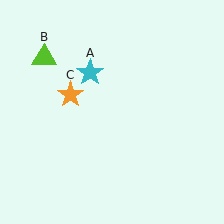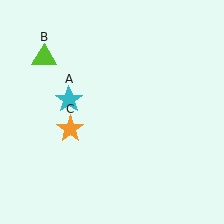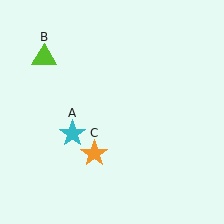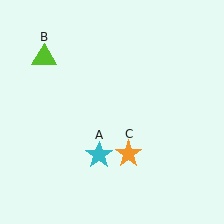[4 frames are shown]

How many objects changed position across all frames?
2 objects changed position: cyan star (object A), orange star (object C).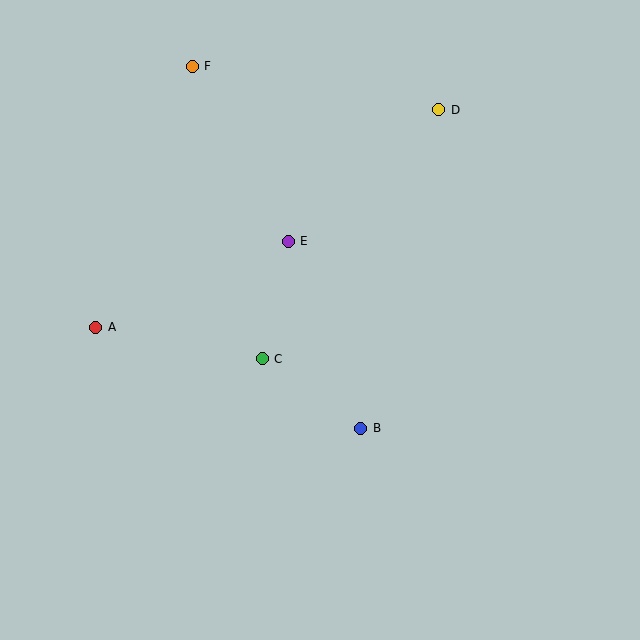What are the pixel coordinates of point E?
Point E is at (288, 241).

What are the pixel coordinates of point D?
Point D is at (439, 110).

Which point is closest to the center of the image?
Point C at (262, 359) is closest to the center.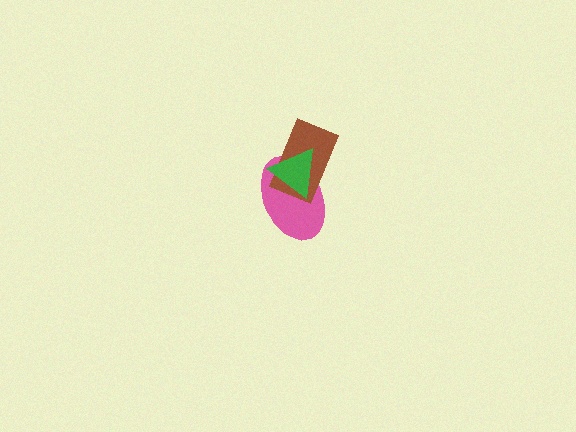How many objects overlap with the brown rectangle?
2 objects overlap with the brown rectangle.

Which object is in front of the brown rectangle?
The green triangle is in front of the brown rectangle.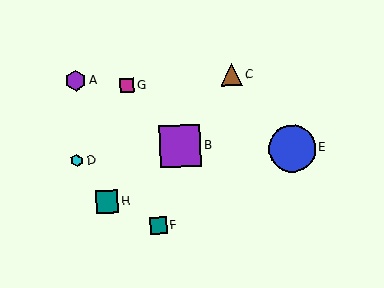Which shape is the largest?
The blue circle (labeled E) is the largest.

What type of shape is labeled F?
Shape F is a teal square.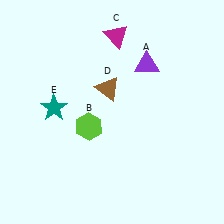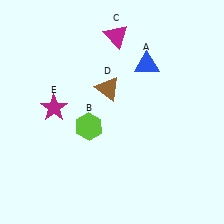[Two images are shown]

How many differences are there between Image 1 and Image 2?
There are 2 differences between the two images.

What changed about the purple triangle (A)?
In Image 1, A is purple. In Image 2, it changed to blue.